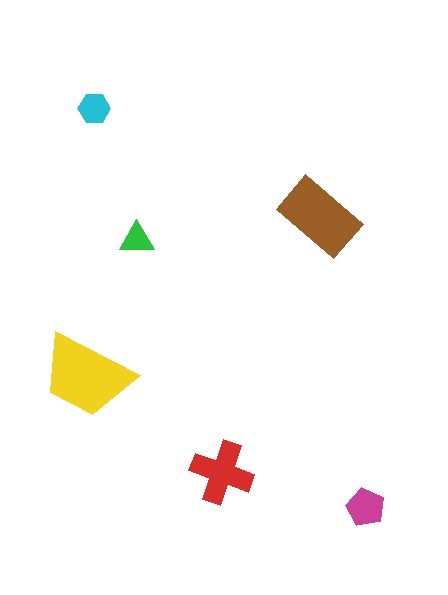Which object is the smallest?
The green triangle.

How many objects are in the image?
There are 6 objects in the image.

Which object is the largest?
The yellow trapezoid.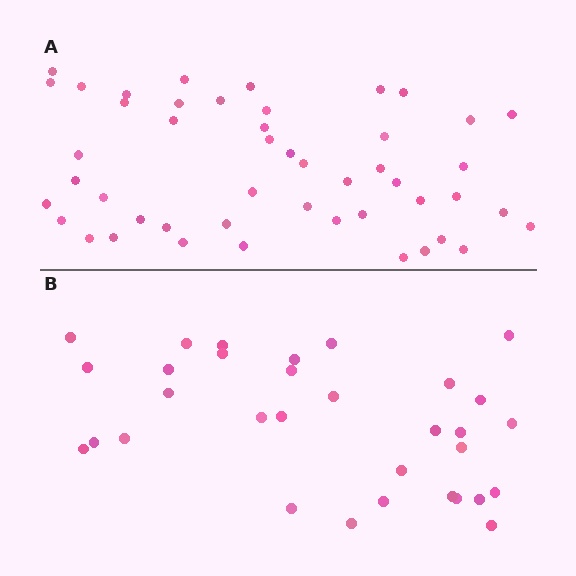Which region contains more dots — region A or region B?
Region A (the top region) has more dots.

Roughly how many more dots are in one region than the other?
Region A has approximately 15 more dots than region B.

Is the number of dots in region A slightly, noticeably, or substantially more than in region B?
Region A has substantially more. The ratio is roughly 1.5 to 1.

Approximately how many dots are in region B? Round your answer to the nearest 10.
About 30 dots. (The exact count is 32, which rounds to 30.)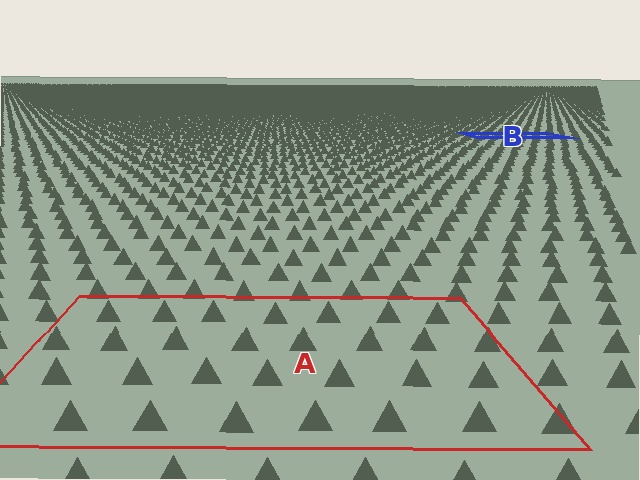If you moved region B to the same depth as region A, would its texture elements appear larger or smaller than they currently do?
They would appear larger. At a closer depth, the same texture elements are projected at a bigger on-screen size.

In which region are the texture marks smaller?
The texture marks are smaller in region B, because it is farther away.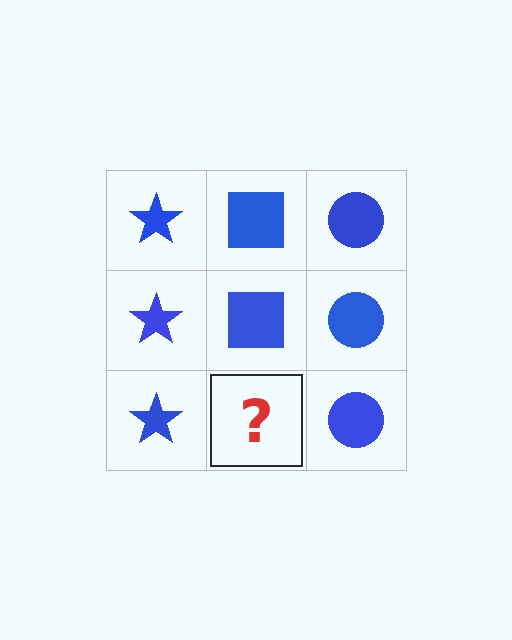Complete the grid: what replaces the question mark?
The question mark should be replaced with a blue square.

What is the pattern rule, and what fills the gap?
The rule is that each column has a consistent shape. The gap should be filled with a blue square.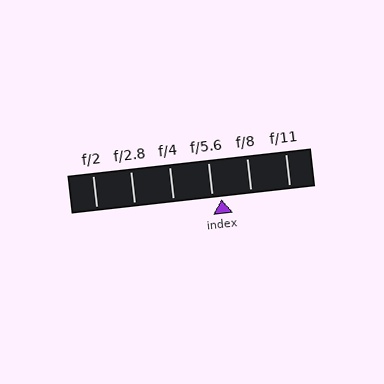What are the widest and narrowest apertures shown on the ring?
The widest aperture shown is f/2 and the narrowest is f/11.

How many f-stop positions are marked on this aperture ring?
There are 6 f-stop positions marked.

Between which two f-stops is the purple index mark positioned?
The index mark is between f/5.6 and f/8.